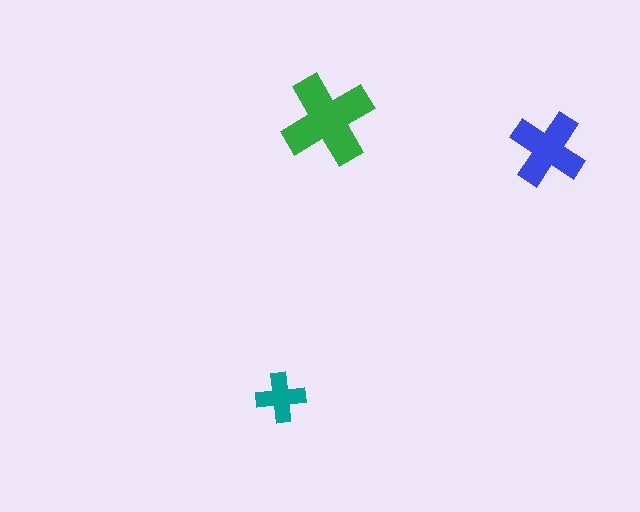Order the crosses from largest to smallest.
the green one, the blue one, the teal one.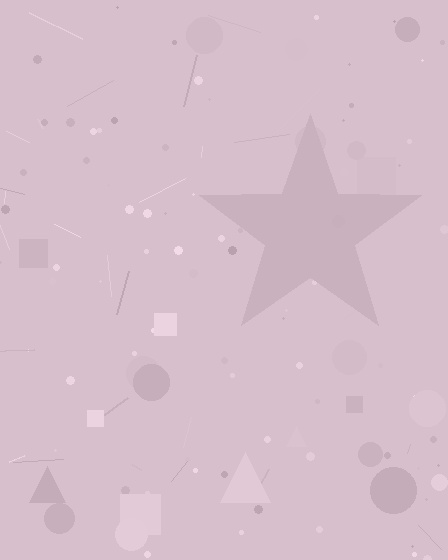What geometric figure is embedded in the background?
A star is embedded in the background.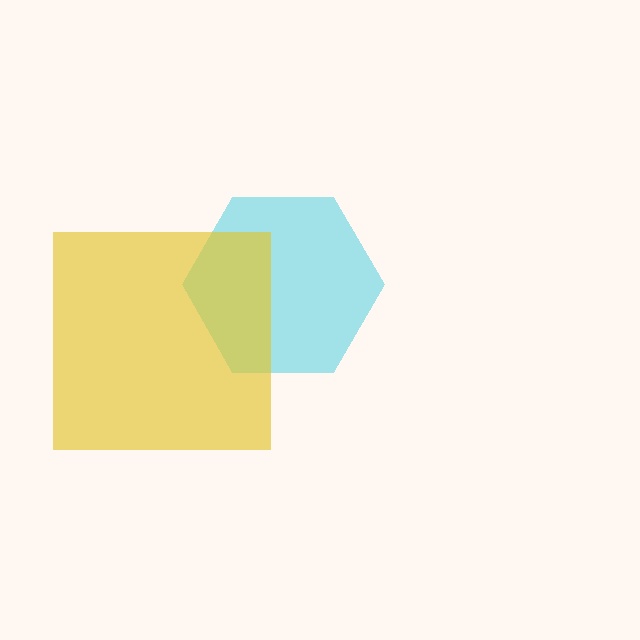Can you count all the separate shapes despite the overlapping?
Yes, there are 2 separate shapes.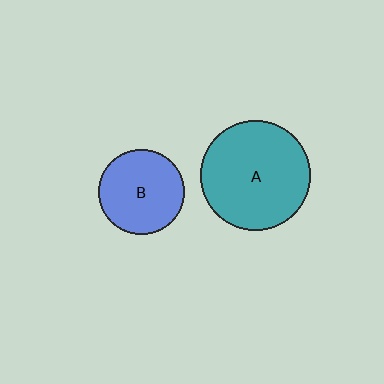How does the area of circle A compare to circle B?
Approximately 1.6 times.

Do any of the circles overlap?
No, none of the circles overlap.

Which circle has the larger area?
Circle A (teal).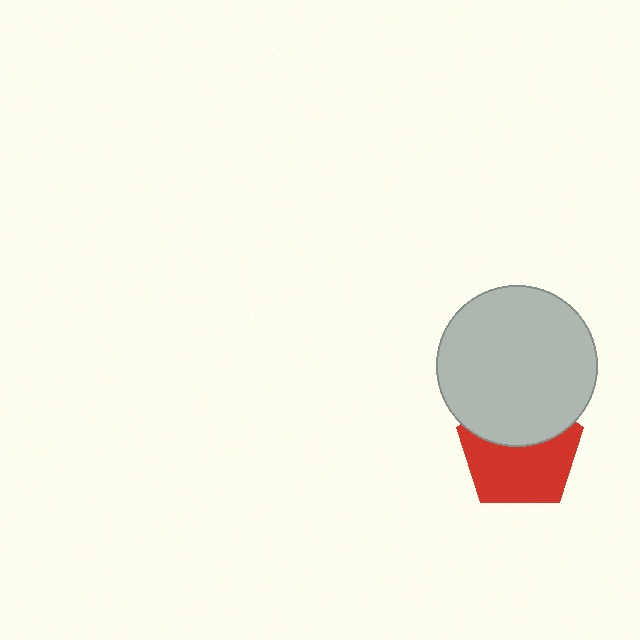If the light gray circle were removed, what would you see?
You would see the complete red pentagon.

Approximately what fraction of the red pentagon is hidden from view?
Roughly 40% of the red pentagon is hidden behind the light gray circle.